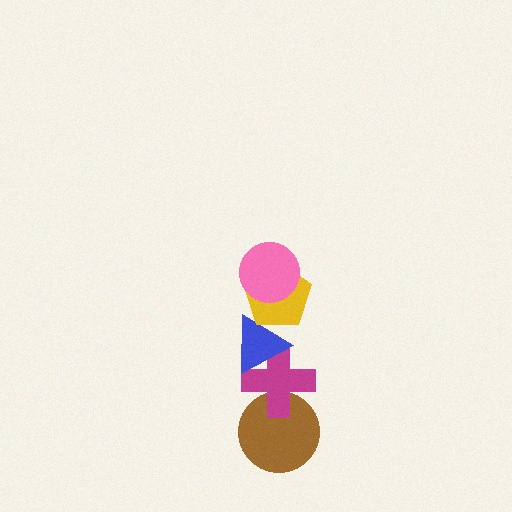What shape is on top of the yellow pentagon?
The pink circle is on top of the yellow pentagon.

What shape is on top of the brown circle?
The magenta cross is on top of the brown circle.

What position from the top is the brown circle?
The brown circle is 5th from the top.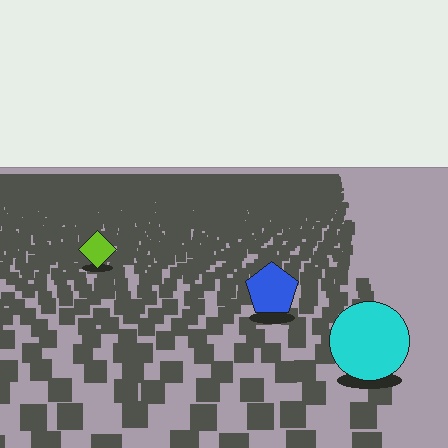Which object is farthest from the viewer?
The lime diamond is farthest from the viewer. It appears smaller and the ground texture around it is denser.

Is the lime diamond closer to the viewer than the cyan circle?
No. The cyan circle is closer — you can tell from the texture gradient: the ground texture is coarser near it.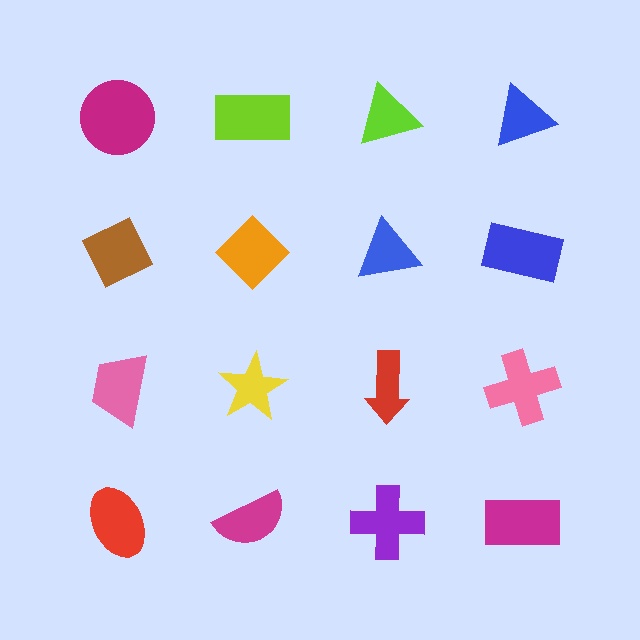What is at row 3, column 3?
A red arrow.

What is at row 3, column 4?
A pink cross.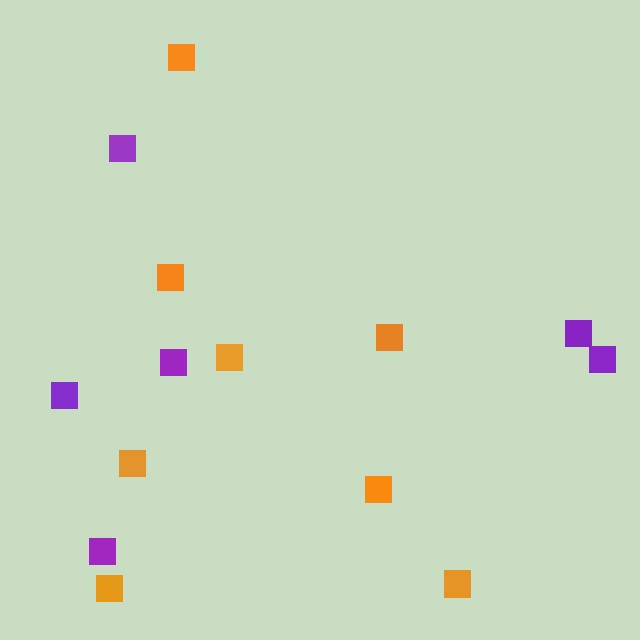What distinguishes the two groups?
There are 2 groups: one group of orange squares (8) and one group of purple squares (6).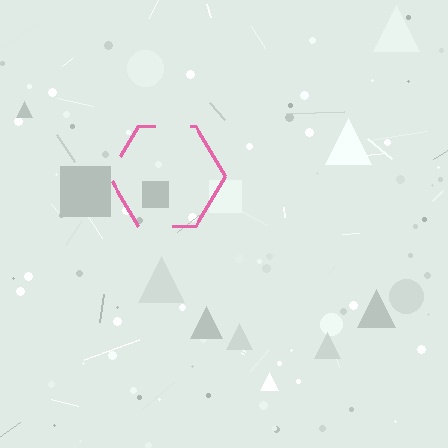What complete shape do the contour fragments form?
The contour fragments form a hexagon.